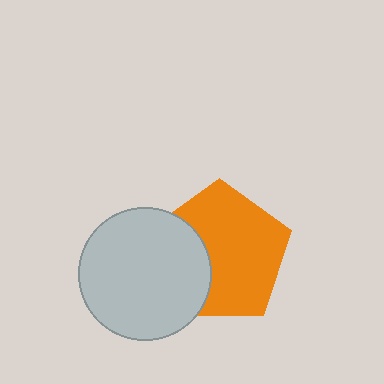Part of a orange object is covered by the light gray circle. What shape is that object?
It is a pentagon.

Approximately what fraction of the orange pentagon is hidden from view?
Roughly 32% of the orange pentagon is hidden behind the light gray circle.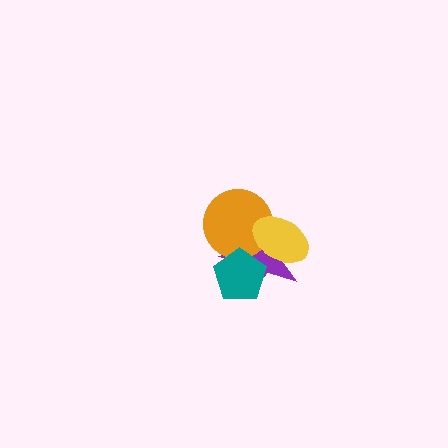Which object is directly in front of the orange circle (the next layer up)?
The yellow ellipse is directly in front of the orange circle.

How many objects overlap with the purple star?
3 objects overlap with the purple star.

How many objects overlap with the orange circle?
3 objects overlap with the orange circle.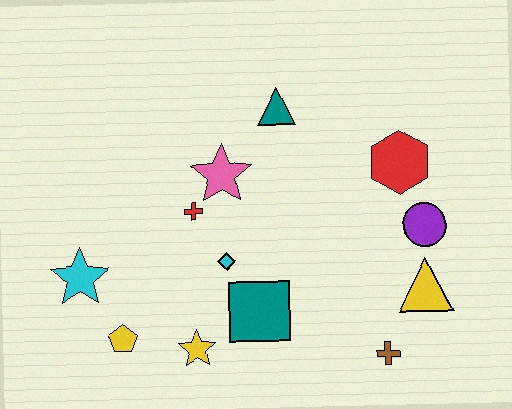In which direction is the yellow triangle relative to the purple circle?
The yellow triangle is below the purple circle.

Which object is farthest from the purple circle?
The cyan star is farthest from the purple circle.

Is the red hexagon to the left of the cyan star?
No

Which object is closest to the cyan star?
The yellow pentagon is closest to the cyan star.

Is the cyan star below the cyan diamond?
Yes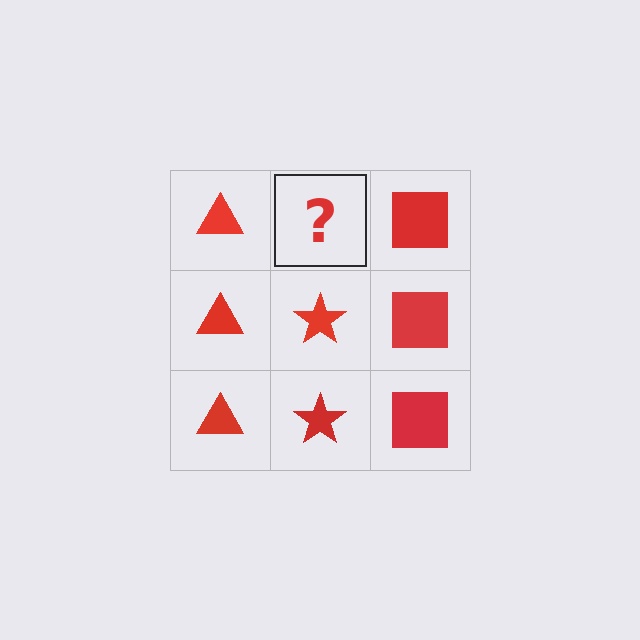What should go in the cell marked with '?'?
The missing cell should contain a red star.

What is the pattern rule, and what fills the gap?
The rule is that each column has a consistent shape. The gap should be filled with a red star.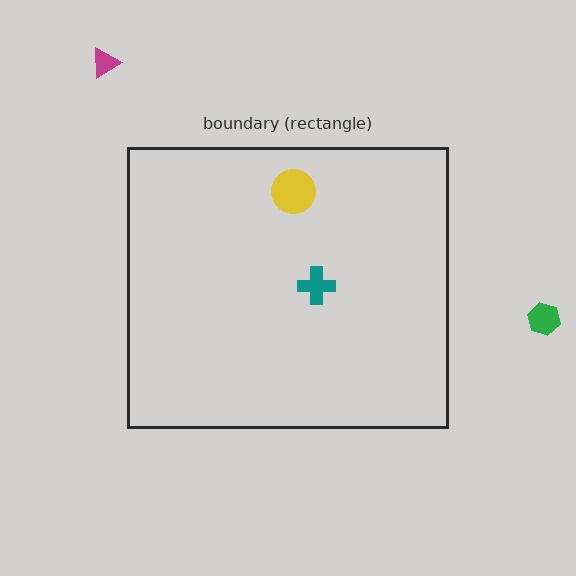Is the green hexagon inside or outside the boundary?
Outside.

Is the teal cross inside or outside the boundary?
Inside.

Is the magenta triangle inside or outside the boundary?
Outside.